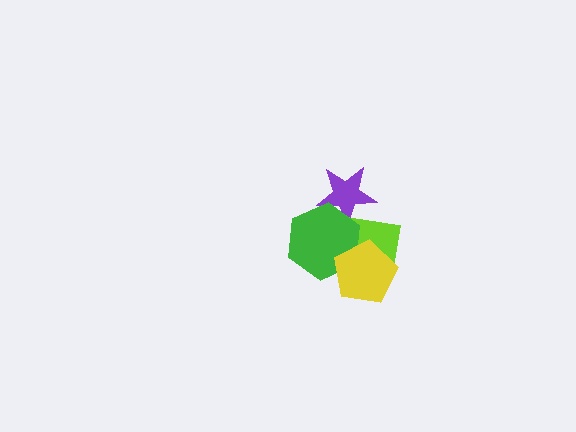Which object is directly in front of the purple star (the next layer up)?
The lime rectangle is directly in front of the purple star.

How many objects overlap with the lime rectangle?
3 objects overlap with the lime rectangle.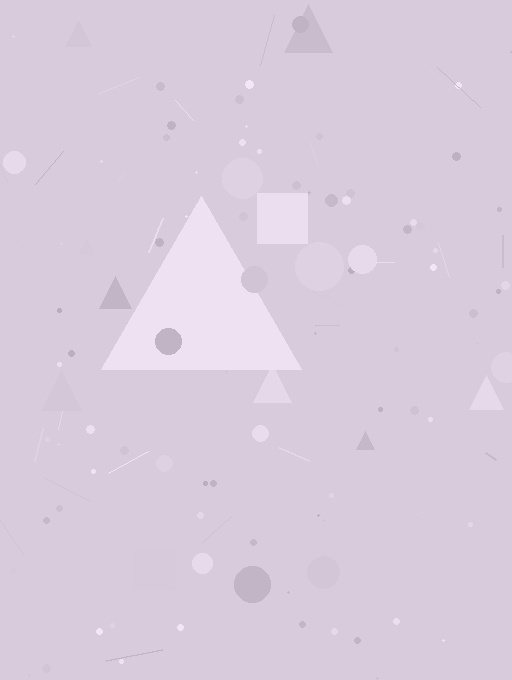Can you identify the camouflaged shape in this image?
The camouflaged shape is a triangle.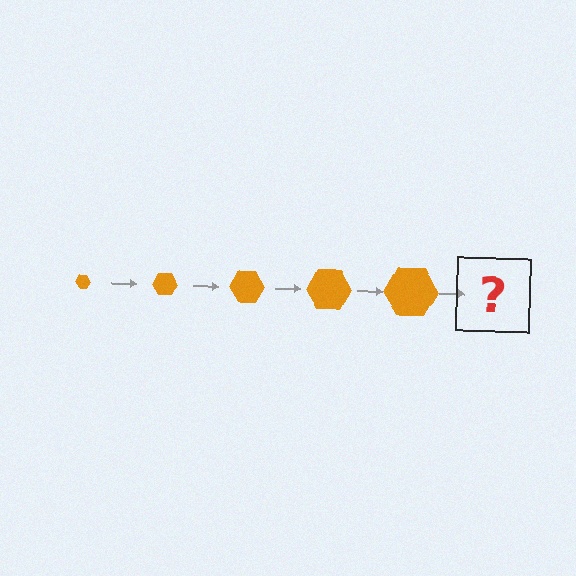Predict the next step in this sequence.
The next step is an orange hexagon, larger than the previous one.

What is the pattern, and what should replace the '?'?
The pattern is that the hexagon gets progressively larger each step. The '?' should be an orange hexagon, larger than the previous one.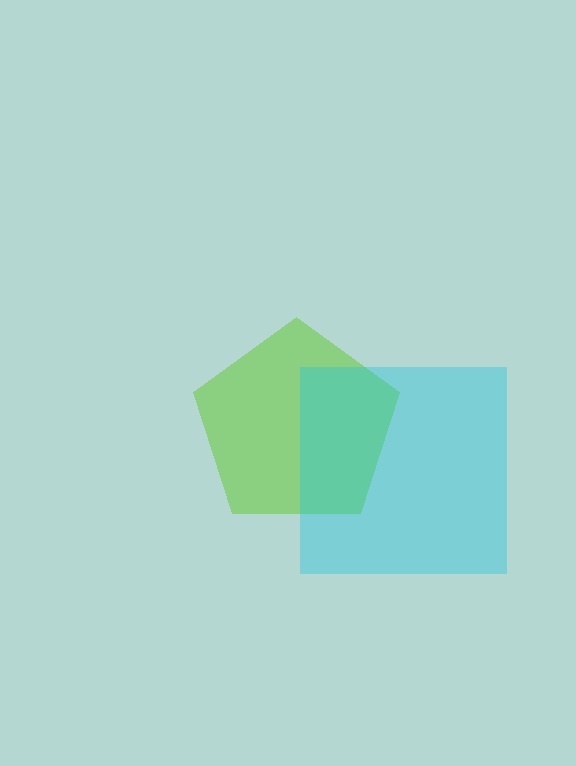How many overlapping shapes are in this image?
There are 2 overlapping shapes in the image.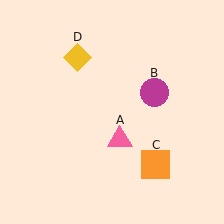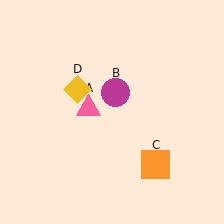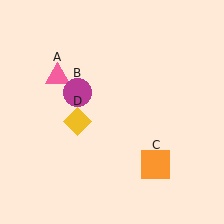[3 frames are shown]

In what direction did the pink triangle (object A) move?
The pink triangle (object A) moved up and to the left.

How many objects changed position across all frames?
3 objects changed position: pink triangle (object A), magenta circle (object B), yellow diamond (object D).